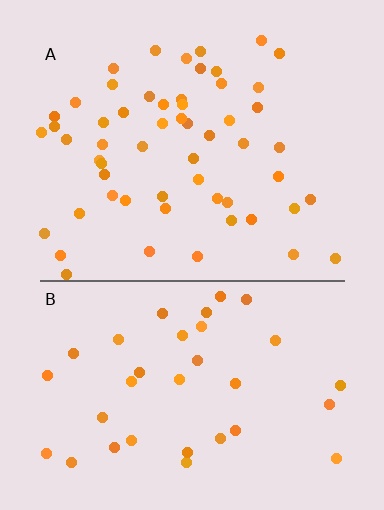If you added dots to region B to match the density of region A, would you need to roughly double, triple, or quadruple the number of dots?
Approximately double.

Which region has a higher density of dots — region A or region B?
A (the top).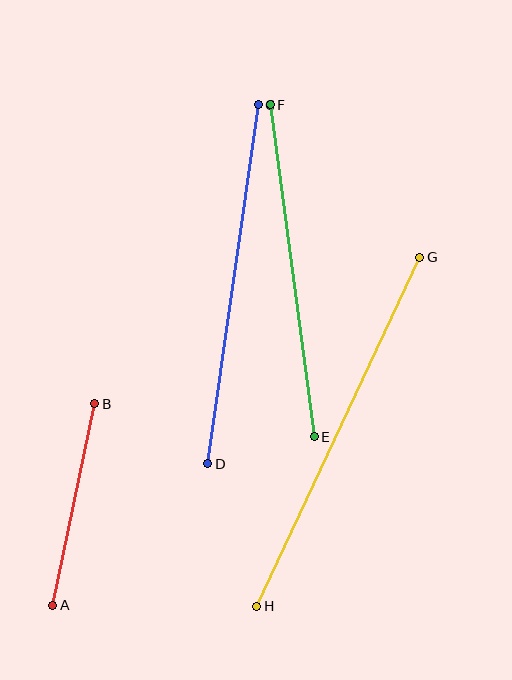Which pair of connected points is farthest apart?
Points G and H are farthest apart.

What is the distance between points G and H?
The distance is approximately 385 pixels.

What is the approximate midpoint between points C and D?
The midpoint is at approximately (233, 284) pixels.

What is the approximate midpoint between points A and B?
The midpoint is at approximately (74, 505) pixels.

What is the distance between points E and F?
The distance is approximately 335 pixels.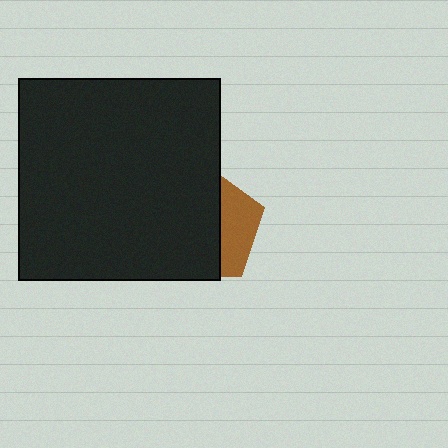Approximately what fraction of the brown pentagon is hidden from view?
Roughly 69% of the brown pentagon is hidden behind the black square.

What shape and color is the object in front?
The object in front is a black square.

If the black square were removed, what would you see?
You would see the complete brown pentagon.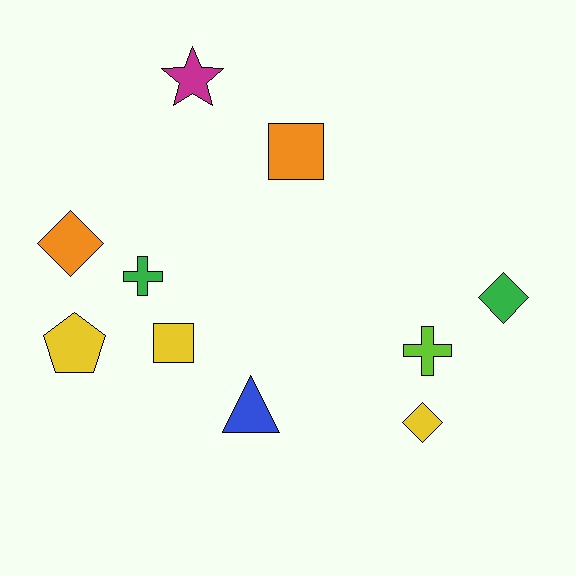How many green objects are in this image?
There are 2 green objects.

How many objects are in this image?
There are 10 objects.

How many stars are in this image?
There is 1 star.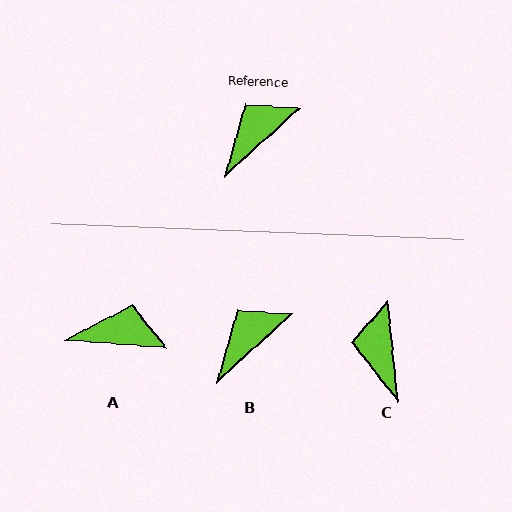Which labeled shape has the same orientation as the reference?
B.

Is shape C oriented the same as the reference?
No, it is off by about 53 degrees.